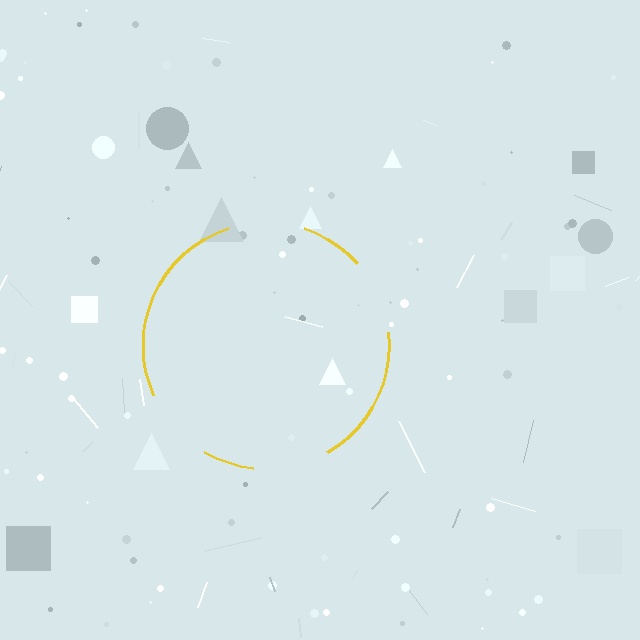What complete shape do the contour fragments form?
The contour fragments form a circle.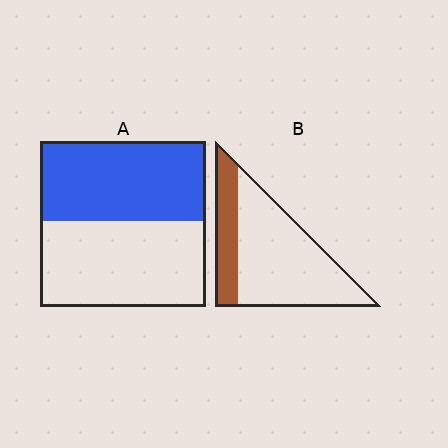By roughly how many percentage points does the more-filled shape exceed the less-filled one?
By roughly 20 percentage points (A over B).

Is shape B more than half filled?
No.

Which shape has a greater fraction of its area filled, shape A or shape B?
Shape A.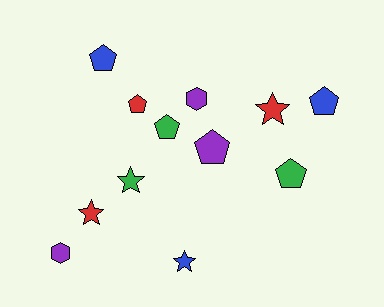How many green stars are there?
There is 1 green star.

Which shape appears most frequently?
Pentagon, with 6 objects.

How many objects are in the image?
There are 12 objects.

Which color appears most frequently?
Green, with 3 objects.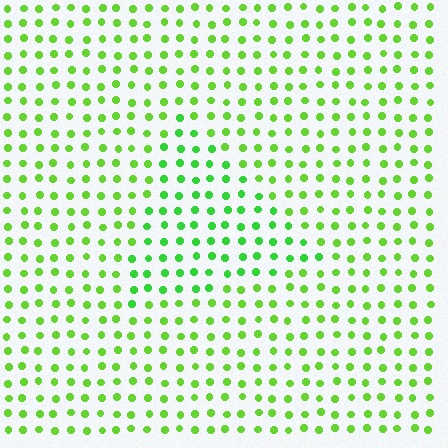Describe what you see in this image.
The image is filled with small lime elements in a uniform arrangement. A triangle-shaped region is visible where the elements are tinted to a slightly different hue, forming a subtle color boundary.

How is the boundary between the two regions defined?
The boundary is defined purely by a slight shift in hue (about 22 degrees). Spacing, size, and orientation are identical on both sides.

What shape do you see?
I see a triangle.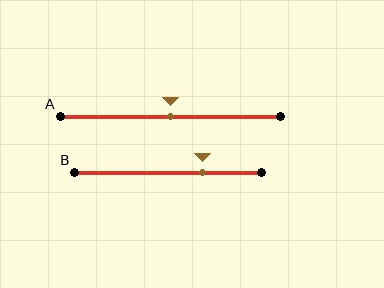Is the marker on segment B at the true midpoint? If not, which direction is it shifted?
No, the marker on segment B is shifted to the right by about 18% of the segment length.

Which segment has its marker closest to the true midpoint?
Segment A has its marker closest to the true midpoint.